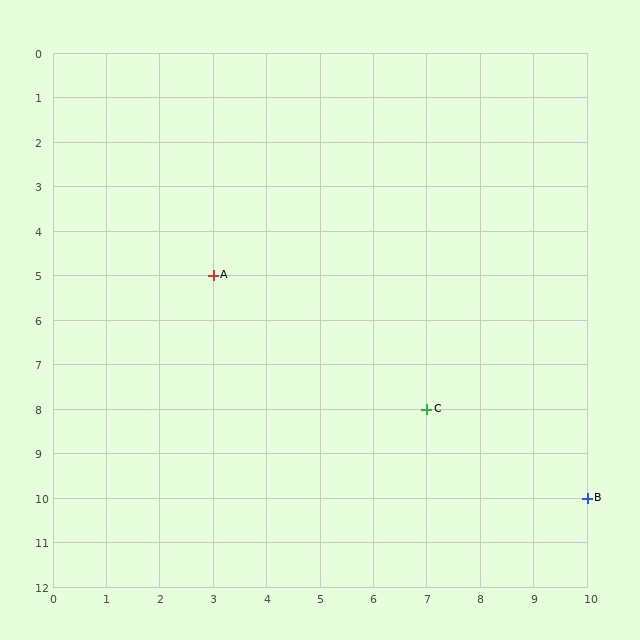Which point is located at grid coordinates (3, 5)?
Point A is at (3, 5).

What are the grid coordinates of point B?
Point B is at grid coordinates (10, 10).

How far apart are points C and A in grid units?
Points C and A are 4 columns and 3 rows apart (about 5.0 grid units diagonally).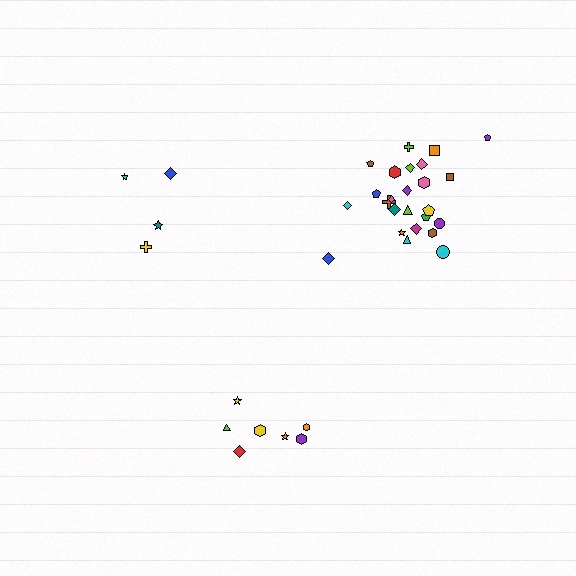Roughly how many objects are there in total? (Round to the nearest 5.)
Roughly 35 objects in total.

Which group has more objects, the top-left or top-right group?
The top-right group.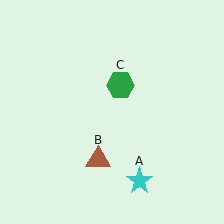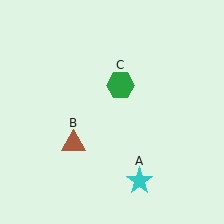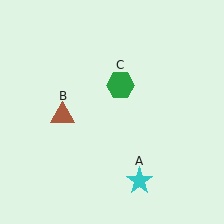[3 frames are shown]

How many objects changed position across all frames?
1 object changed position: brown triangle (object B).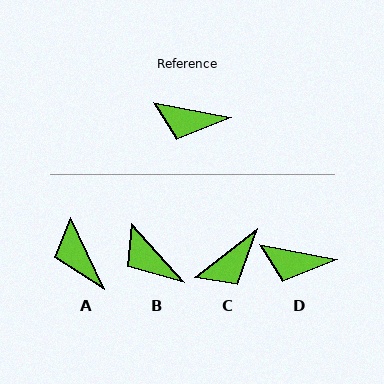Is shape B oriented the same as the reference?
No, it is off by about 38 degrees.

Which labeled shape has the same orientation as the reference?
D.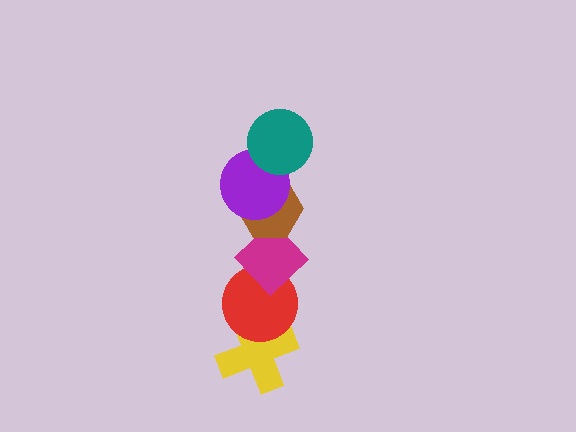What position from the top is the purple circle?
The purple circle is 2nd from the top.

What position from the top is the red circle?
The red circle is 5th from the top.